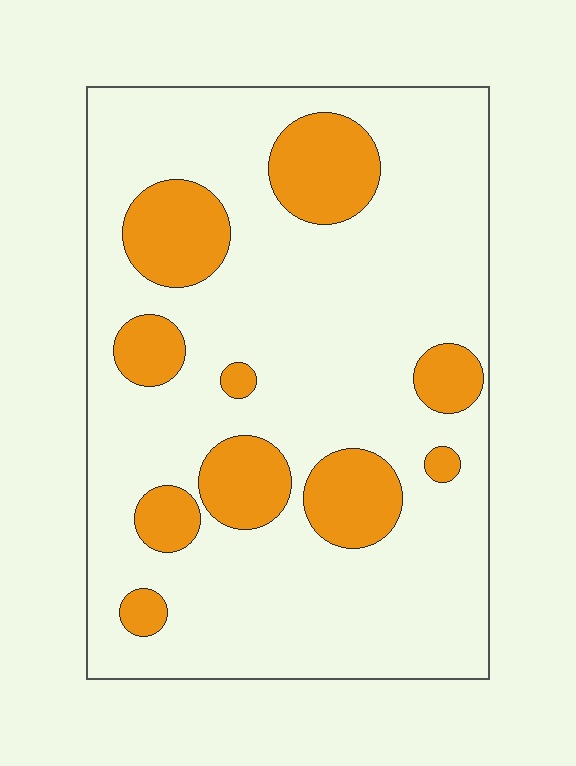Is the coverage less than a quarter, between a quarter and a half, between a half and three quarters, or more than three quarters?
Less than a quarter.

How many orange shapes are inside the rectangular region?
10.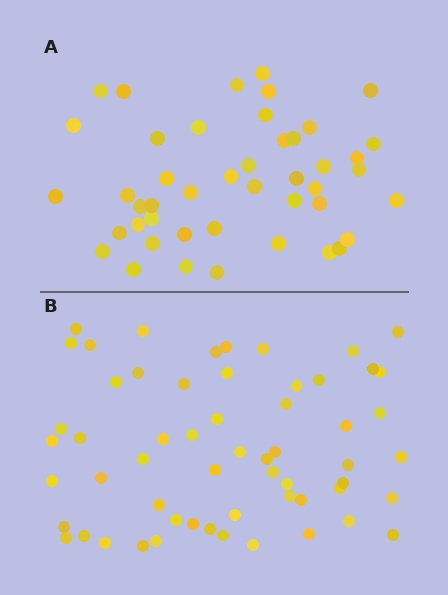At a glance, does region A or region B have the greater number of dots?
Region B (the bottom region) has more dots.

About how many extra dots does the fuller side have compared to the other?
Region B has approximately 15 more dots than region A.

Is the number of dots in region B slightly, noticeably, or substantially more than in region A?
Region B has noticeably more, but not dramatically so. The ratio is roughly 1.3 to 1.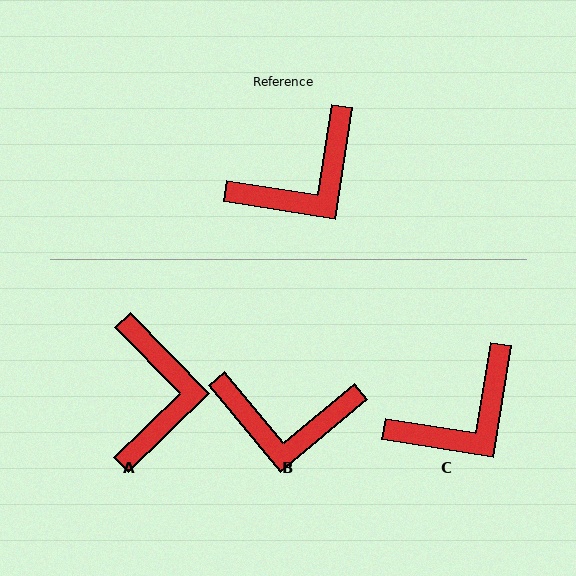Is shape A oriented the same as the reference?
No, it is off by about 53 degrees.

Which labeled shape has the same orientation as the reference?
C.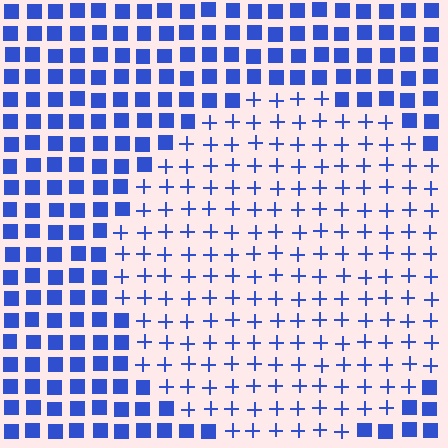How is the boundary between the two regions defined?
The boundary is defined by a change in element shape: plus signs inside vs. squares outside. All elements share the same color and spacing.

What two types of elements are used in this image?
The image uses plus signs inside the circle region and squares outside it.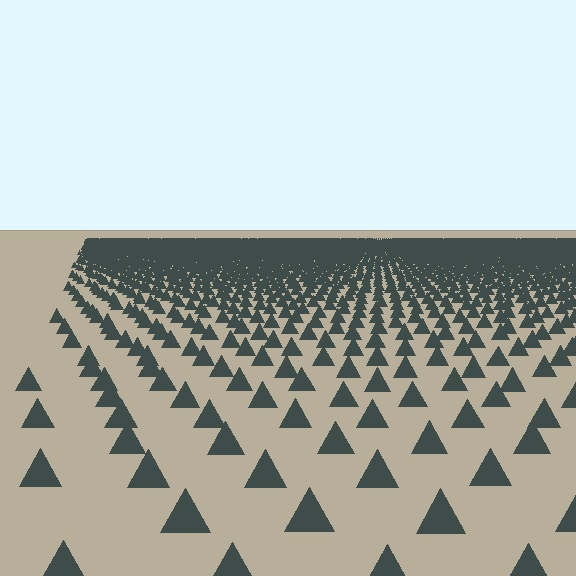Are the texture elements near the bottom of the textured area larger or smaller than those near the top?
Larger. Near the bottom, elements are closer to the viewer and appear at a bigger on-screen size.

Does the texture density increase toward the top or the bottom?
Density increases toward the top.